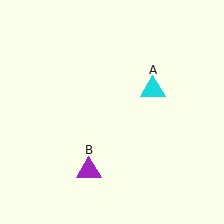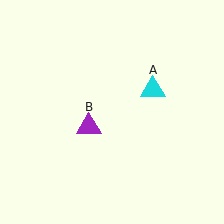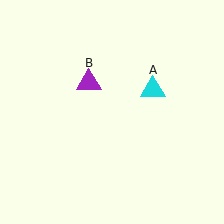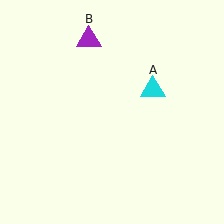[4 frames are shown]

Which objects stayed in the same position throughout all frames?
Cyan triangle (object A) remained stationary.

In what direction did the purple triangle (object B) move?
The purple triangle (object B) moved up.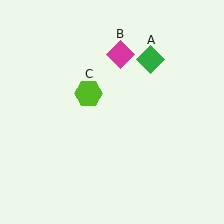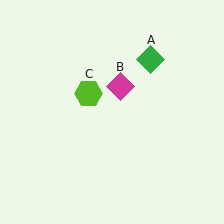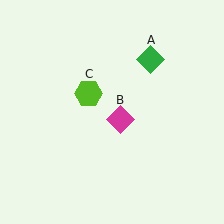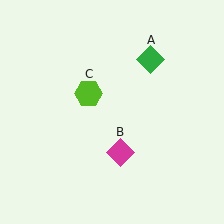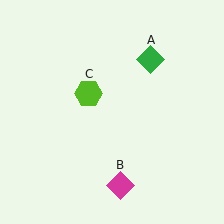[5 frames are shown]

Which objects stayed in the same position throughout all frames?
Green diamond (object A) and lime hexagon (object C) remained stationary.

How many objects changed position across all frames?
1 object changed position: magenta diamond (object B).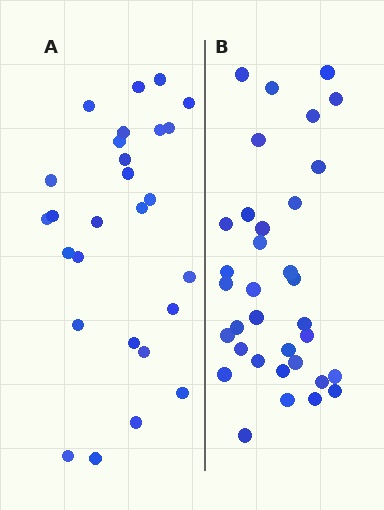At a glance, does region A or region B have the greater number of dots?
Region B (the right region) has more dots.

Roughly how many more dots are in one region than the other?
Region B has roughly 8 or so more dots than region A.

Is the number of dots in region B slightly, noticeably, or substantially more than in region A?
Region B has noticeably more, but not dramatically so. The ratio is roughly 1.3 to 1.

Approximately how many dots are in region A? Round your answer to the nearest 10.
About 30 dots. (The exact count is 27, which rounds to 30.)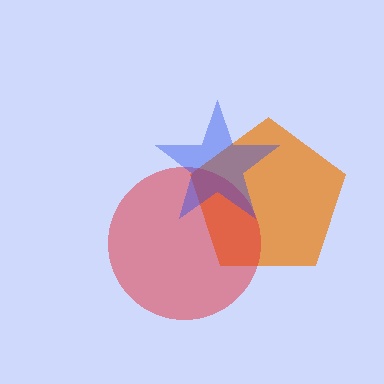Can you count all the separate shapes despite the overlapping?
Yes, there are 3 separate shapes.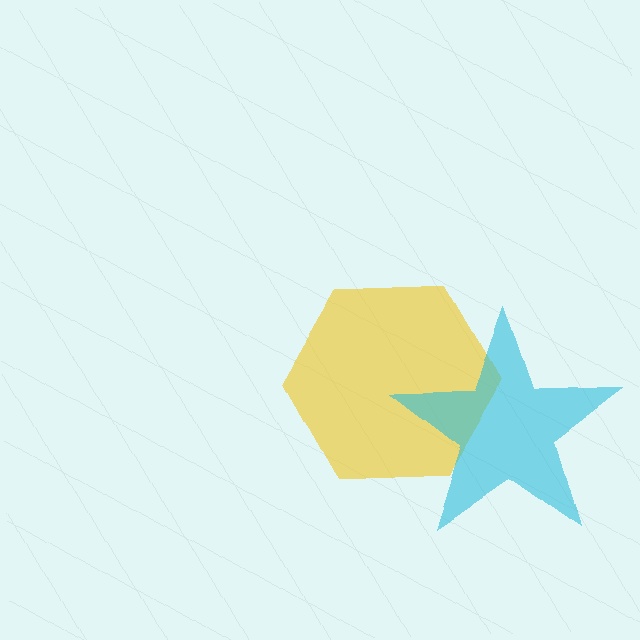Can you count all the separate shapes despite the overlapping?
Yes, there are 2 separate shapes.